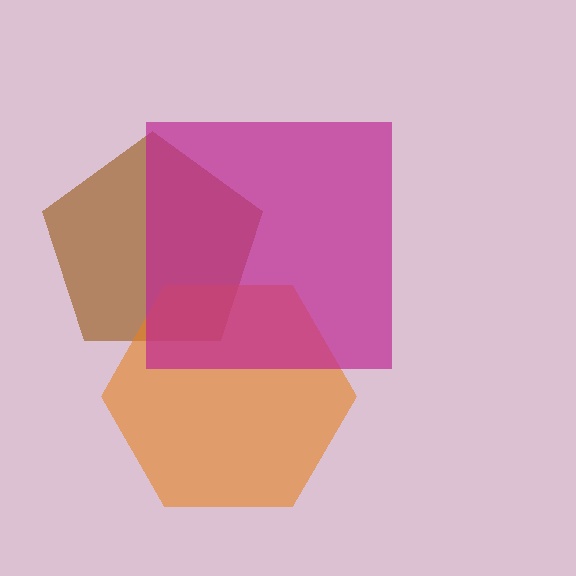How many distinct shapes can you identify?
There are 3 distinct shapes: a brown pentagon, an orange hexagon, a magenta square.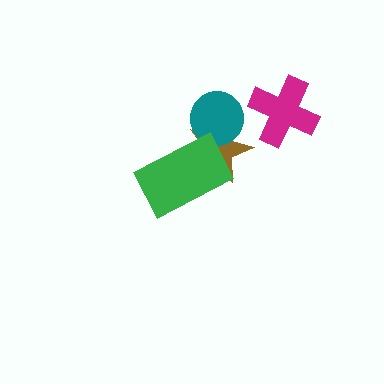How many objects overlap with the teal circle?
1 object overlaps with the teal circle.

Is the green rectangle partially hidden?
No, no other shape covers it.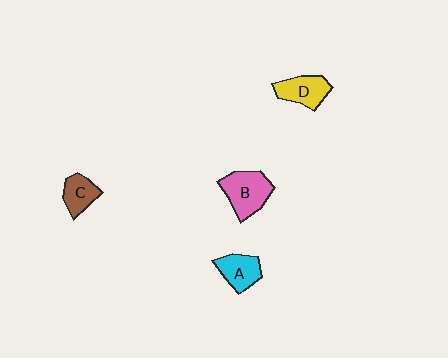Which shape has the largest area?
Shape B (pink).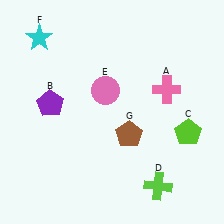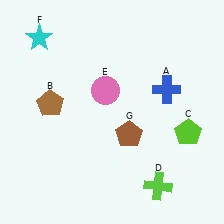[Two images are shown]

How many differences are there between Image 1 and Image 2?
There are 2 differences between the two images.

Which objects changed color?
A changed from pink to blue. B changed from purple to brown.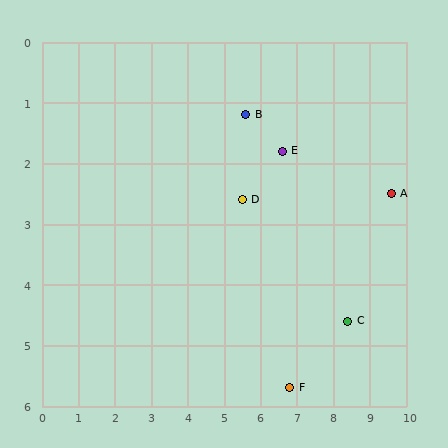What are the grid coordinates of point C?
Point C is at approximately (8.4, 4.6).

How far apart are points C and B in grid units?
Points C and B are about 4.4 grid units apart.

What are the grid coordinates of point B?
Point B is at approximately (5.6, 1.2).